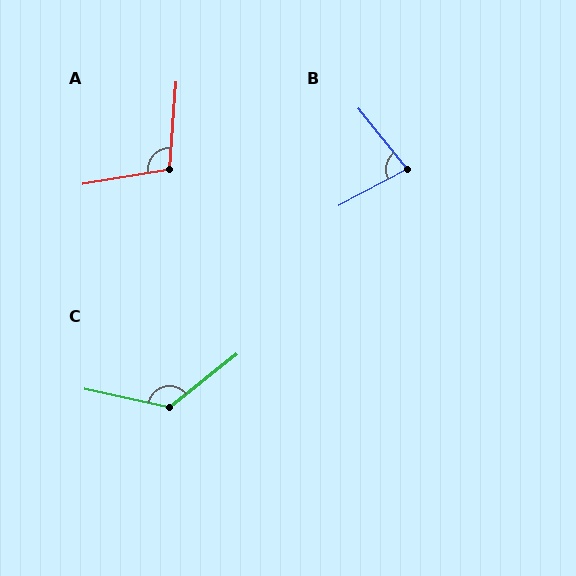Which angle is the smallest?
B, at approximately 79 degrees.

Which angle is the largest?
C, at approximately 129 degrees.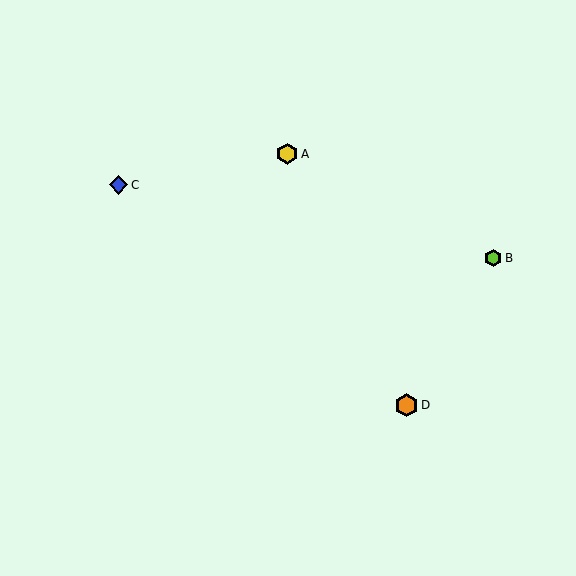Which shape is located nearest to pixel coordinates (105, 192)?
The blue diamond (labeled C) at (119, 185) is nearest to that location.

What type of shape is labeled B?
Shape B is a lime hexagon.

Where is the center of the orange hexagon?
The center of the orange hexagon is at (406, 405).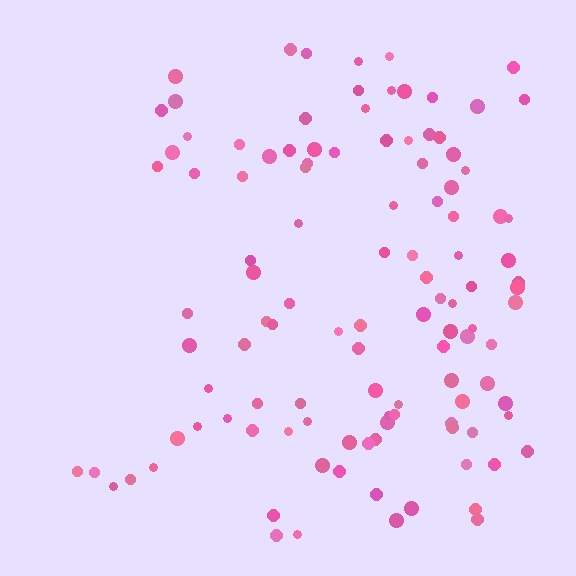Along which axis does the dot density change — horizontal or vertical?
Horizontal.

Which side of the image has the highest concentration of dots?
The right.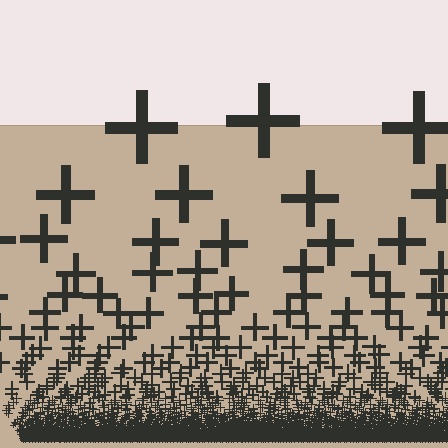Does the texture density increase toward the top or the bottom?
Density increases toward the bottom.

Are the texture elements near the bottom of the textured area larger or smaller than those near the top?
Smaller. The gradient is inverted — elements near the bottom are smaller and denser.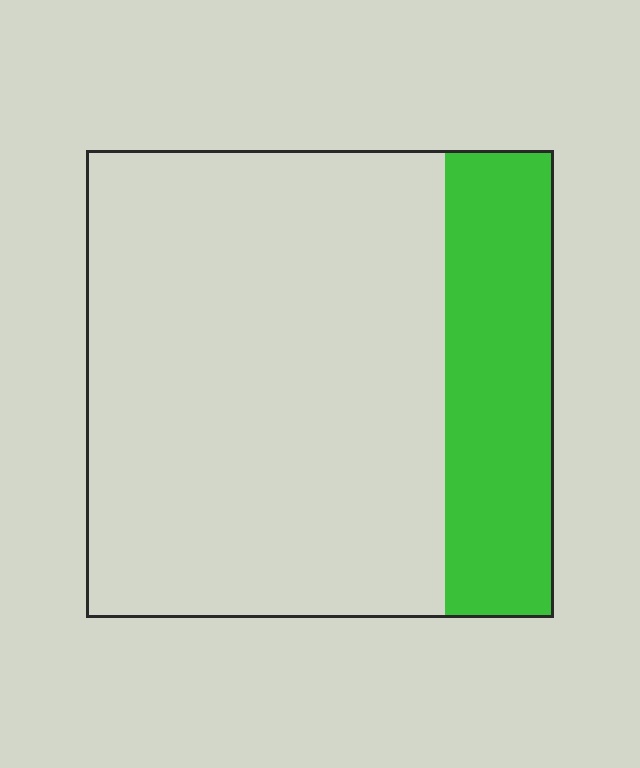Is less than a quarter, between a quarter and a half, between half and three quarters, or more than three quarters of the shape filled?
Less than a quarter.